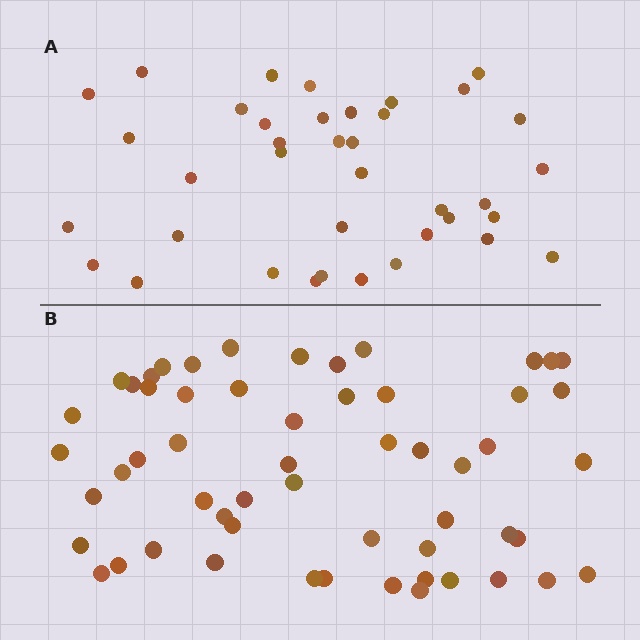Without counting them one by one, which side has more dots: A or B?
Region B (the bottom region) has more dots.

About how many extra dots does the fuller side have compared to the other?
Region B has approximately 20 more dots than region A.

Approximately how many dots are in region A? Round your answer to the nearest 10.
About 40 dots. (The exact count is 38, which rounds to 40.)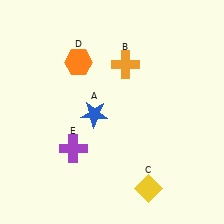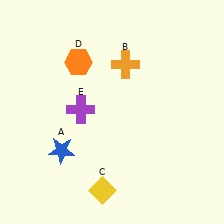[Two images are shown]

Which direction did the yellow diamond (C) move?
The yellow diamond (C) moved left.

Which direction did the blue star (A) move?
The blue star (A) moved down.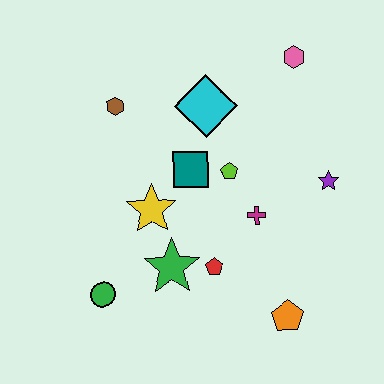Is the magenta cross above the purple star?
No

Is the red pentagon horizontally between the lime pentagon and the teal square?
Yes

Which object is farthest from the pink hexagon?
The green circle is farthest from the pink hexagon.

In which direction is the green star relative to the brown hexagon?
The green star is below the brown hexagon.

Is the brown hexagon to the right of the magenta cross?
No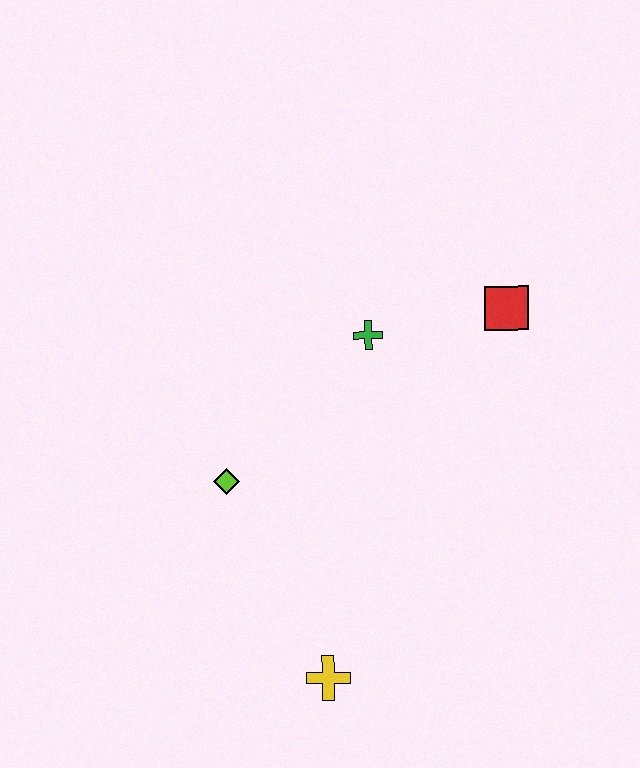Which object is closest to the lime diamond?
The green cross is closest to the lime diamond.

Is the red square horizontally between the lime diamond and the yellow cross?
No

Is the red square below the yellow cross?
No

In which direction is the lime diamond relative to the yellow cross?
The lime diamond is above the yellow cross.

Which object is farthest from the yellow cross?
The red square is farthest from the yellow cross.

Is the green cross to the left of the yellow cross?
No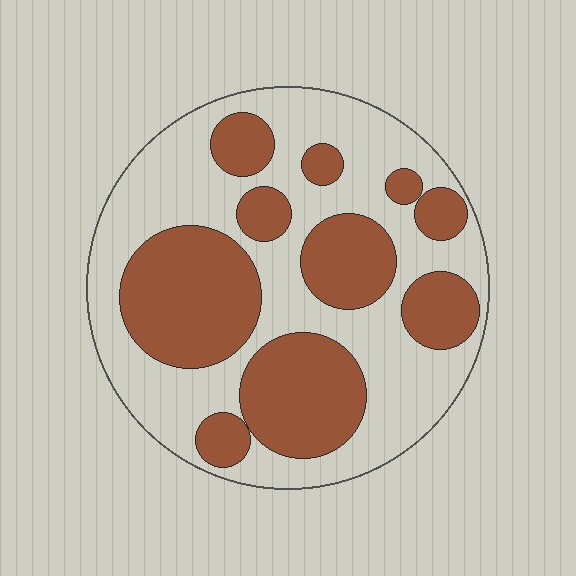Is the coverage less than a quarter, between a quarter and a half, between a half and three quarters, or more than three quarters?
Between a quarter and a half.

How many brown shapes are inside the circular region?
10.